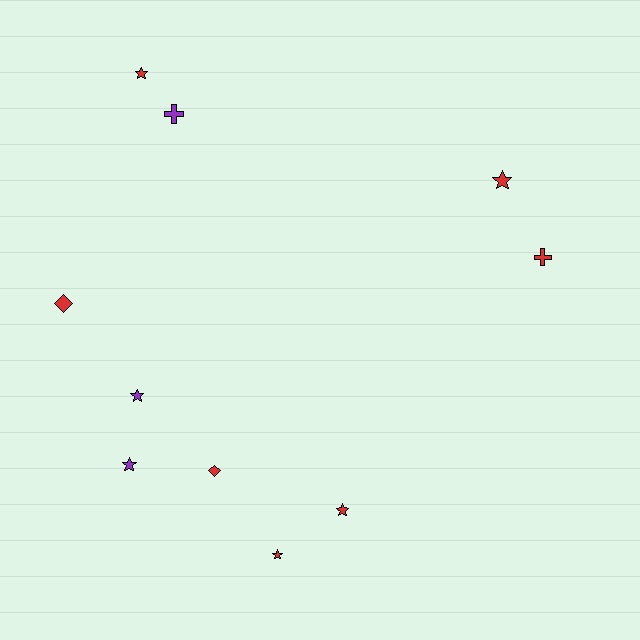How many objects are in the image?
There are 10 objects.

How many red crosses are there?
There is 1 red cross.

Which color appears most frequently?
Red, with 7 objects.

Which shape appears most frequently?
Star, with 6 objects.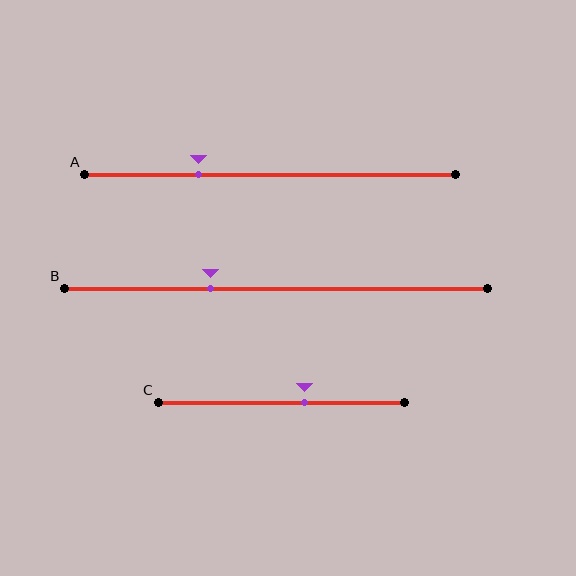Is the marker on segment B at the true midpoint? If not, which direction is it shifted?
No, the marker on segment B is shifted to the left by about 15% of the segment length.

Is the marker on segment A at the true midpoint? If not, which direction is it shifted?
No, the marker on segment A is shifted to the left by about 19% of the segment length.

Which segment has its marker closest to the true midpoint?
Segment C has its marker closest to the true midpoint.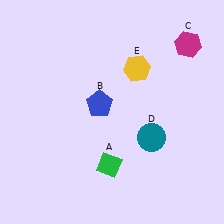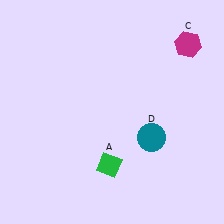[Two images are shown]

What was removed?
The blue pentagon (B), the yellow hexagon (E) were removed in Image 2.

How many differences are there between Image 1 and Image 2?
There are 2 differences between the two images.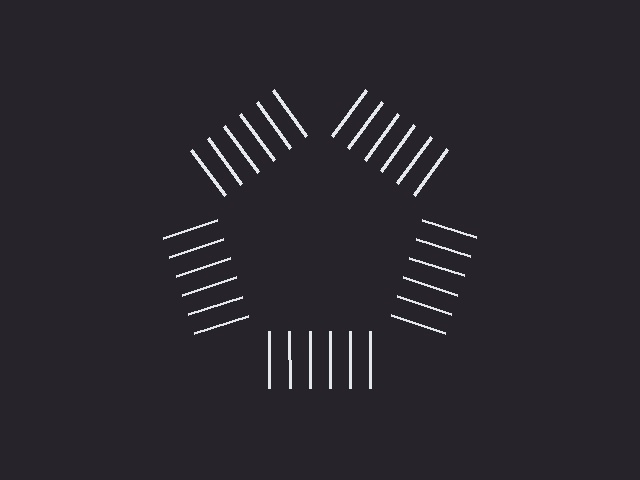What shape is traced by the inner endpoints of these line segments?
An illusory pentagon — the line segments terminate on its edges but no continuous stroke is drawn.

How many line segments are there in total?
30 — 6 along each of the 5 edges.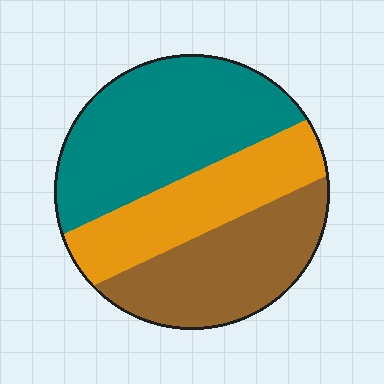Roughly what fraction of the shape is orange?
Orange takes up about one quarter (1/4) of the shape.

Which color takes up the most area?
Teal, at roughly 40%.